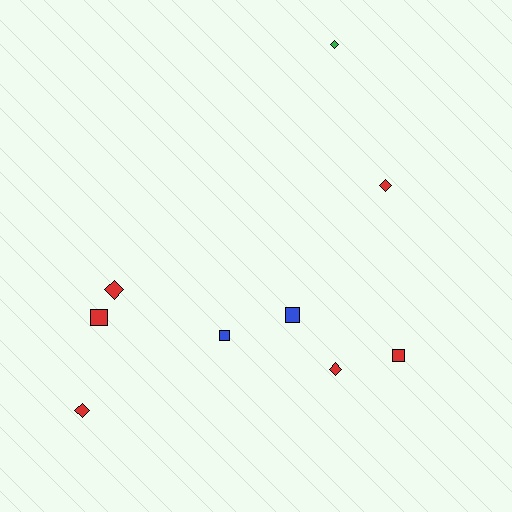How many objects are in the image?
There are 9 objects.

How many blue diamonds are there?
There are no blue diamonds.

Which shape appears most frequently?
Diamond, with 5 objects.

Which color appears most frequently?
Red, with 6 objects.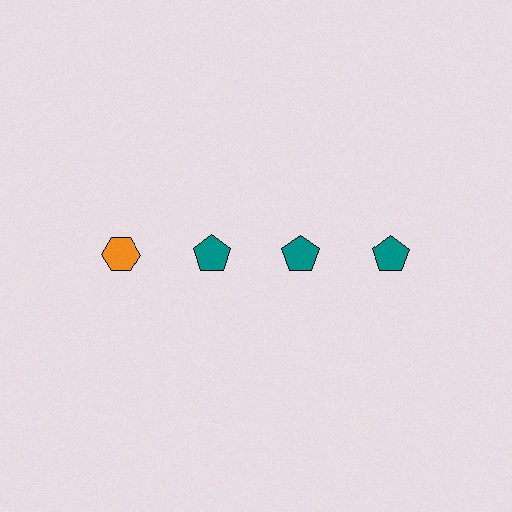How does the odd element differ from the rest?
It differs in both color (orange instead of teal) and shape (hexagon instead of pentagon).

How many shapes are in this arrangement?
There are 4 shapes arranged in a grid pattern.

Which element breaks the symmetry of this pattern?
The orange hexagon in the top row, leftmost column breaks the symmetry. All other shapes are teal pentagons.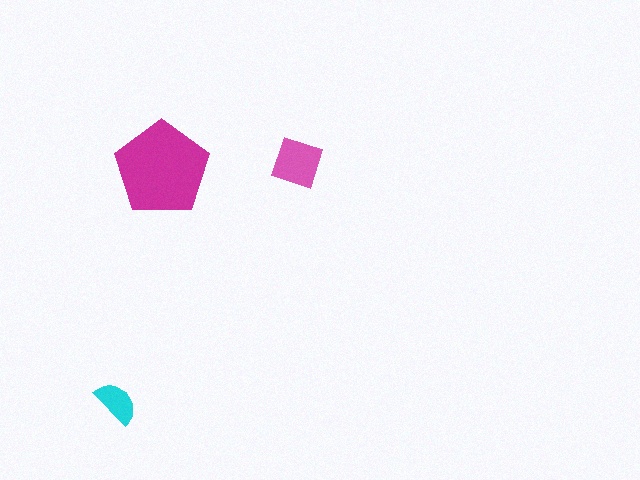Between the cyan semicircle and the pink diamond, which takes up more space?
The pink diamond.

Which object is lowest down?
The cyan semicircle is bottommost.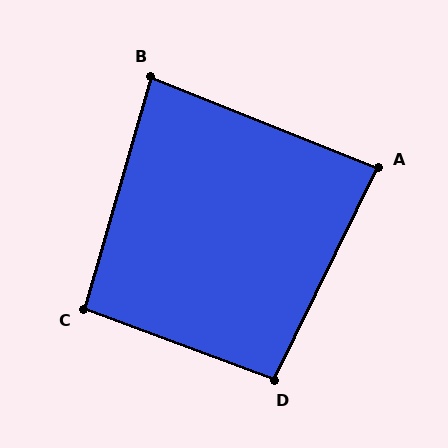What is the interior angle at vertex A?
Approximately 86 degrees (approximately right).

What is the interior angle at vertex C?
Approximately 94 degrees (approximately right).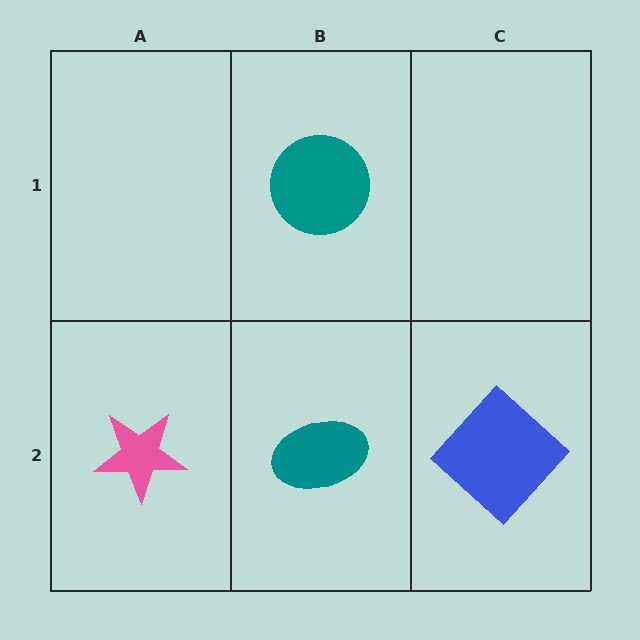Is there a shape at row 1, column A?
No, that cell is empty.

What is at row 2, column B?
A teal ellipse.